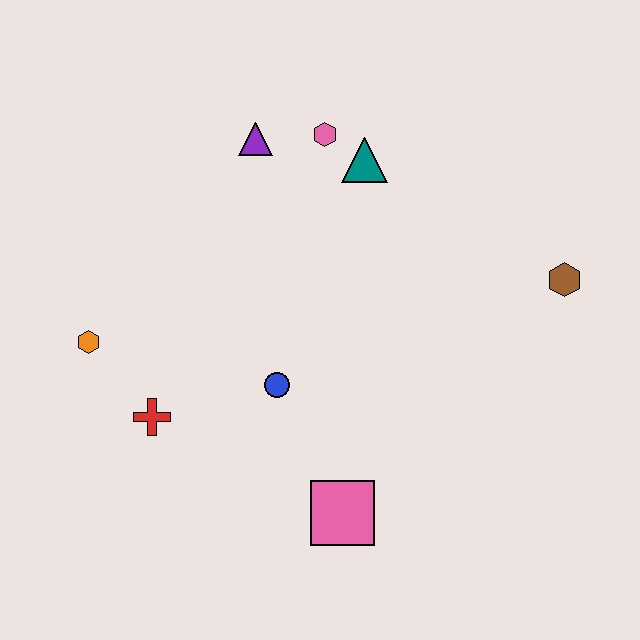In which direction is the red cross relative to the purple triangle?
The red cross is below the purple triangle.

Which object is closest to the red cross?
The orange hexagon is closest to the red cross.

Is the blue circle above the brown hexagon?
No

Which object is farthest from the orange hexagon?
The brown hexagon is farthest from the orange hexagon.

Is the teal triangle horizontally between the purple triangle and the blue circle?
No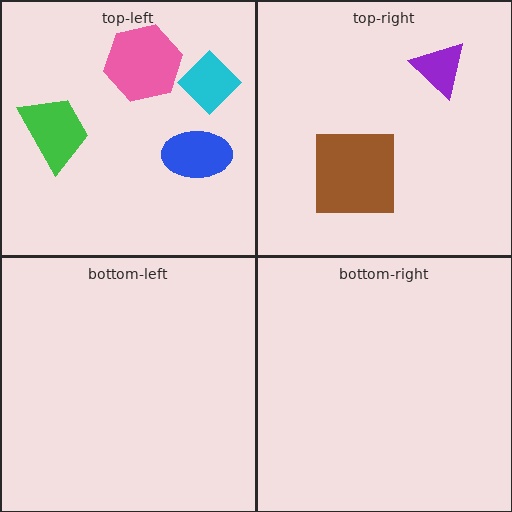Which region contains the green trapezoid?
The top-left region.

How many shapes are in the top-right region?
2.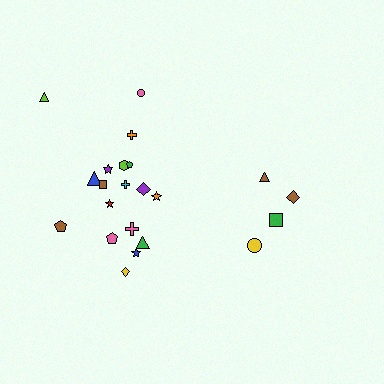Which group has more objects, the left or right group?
The left group.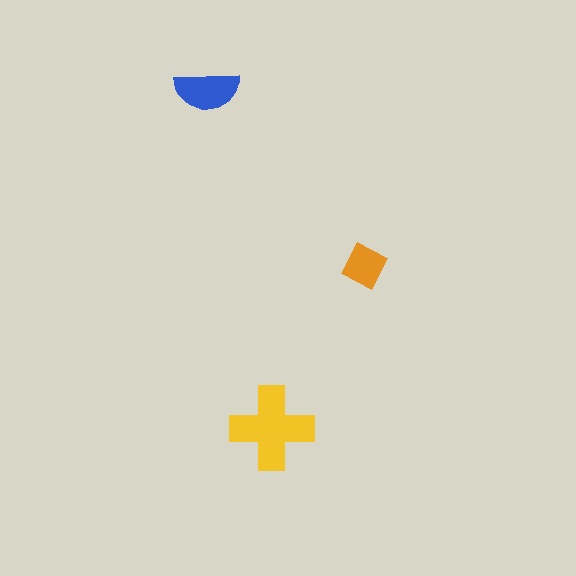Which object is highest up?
The blue semicircle is topmost.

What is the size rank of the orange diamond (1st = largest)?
3rd.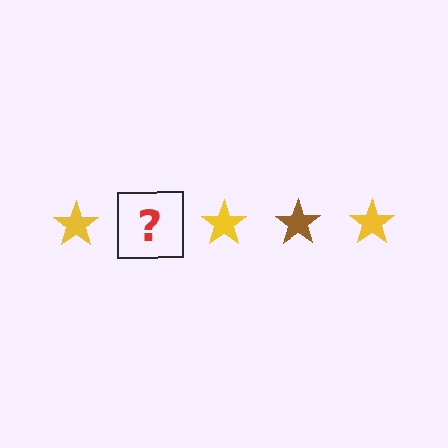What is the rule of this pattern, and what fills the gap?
The rule is that the pattern cycles through yellow, brown stars. The gap should be filled with a brown star.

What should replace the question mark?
The question mark should be replaced with a brown star.